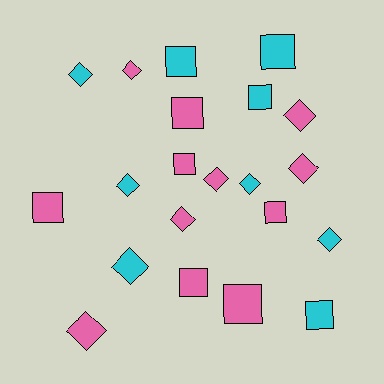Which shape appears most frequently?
Diamond, with 11 objects.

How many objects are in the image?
There are 21 objects.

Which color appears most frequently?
Pink, with 12 objects.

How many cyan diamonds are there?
There are 5 cyan diamonds.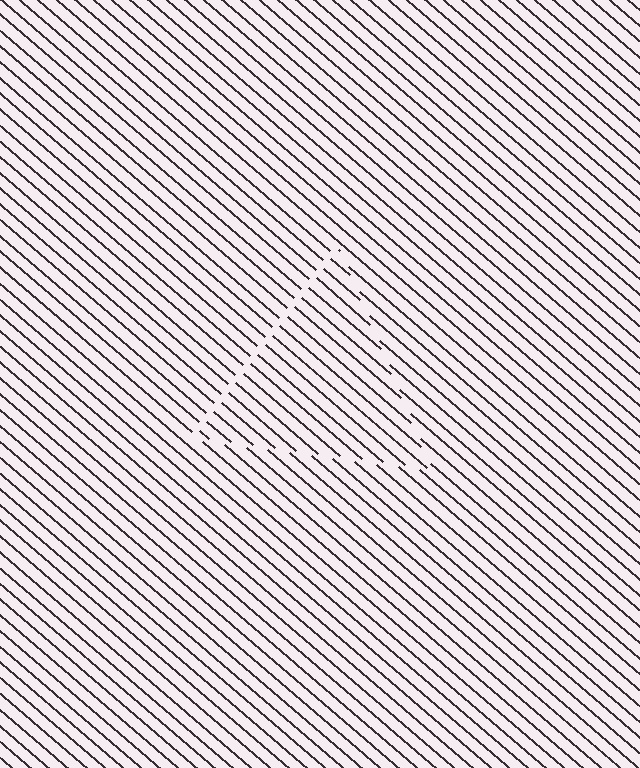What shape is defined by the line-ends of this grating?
An illusory triangle. The interior of the shape contains the same grating, shifted by half a period — the contour is defined by the phase discontinuity where line-ends from the inner and outer gratings abut.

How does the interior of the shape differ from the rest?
The interior of the shape contains the same grating, shifted by half a period — the contour is defined by the phase discontinuity where line-ends from the inner and outer gratings abut.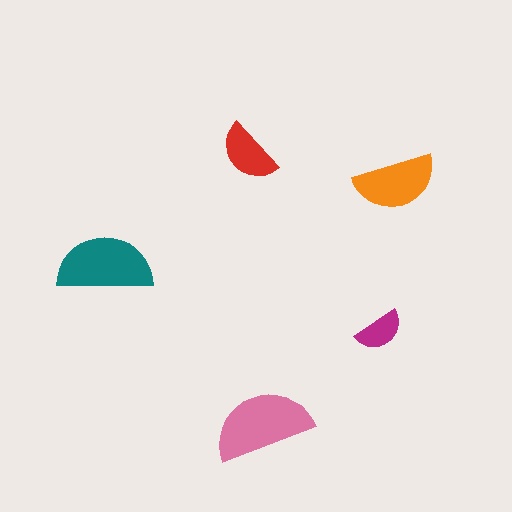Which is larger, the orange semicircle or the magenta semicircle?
The orange one.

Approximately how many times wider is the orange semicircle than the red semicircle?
About 1.5 times wider.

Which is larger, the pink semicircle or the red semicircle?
The pink one.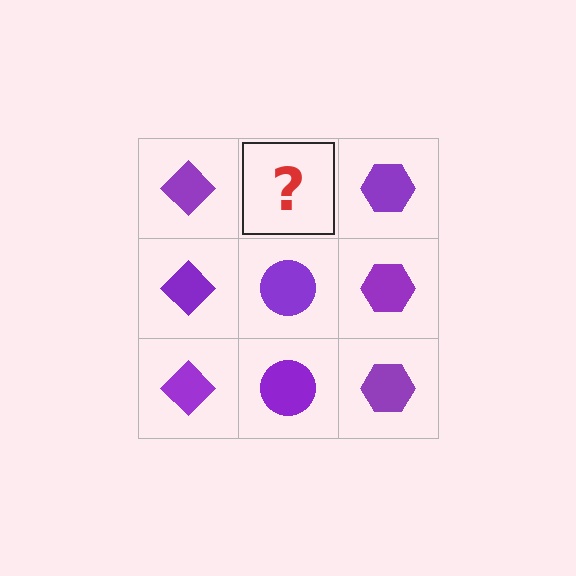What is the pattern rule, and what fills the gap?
The rule is that each column has a consistent shape. The gap should be filled with a purple circle.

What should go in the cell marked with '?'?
The missing cell should contain a purple circle.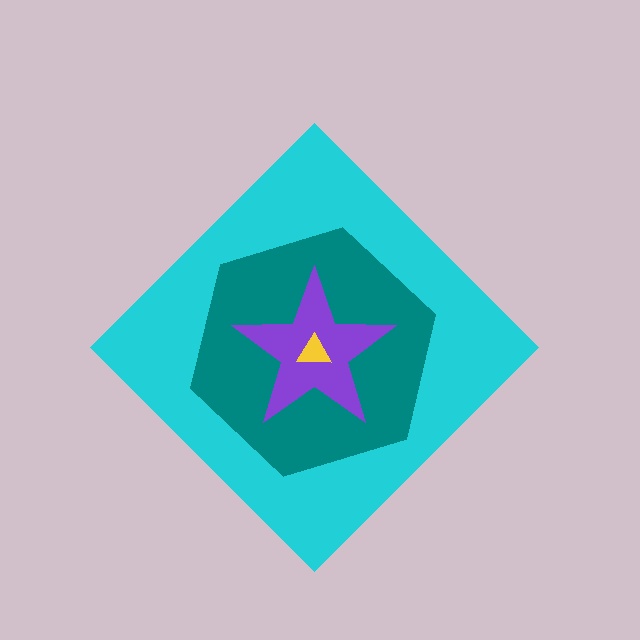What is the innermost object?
The yellow triangle.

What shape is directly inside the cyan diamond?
The teal hexagon.